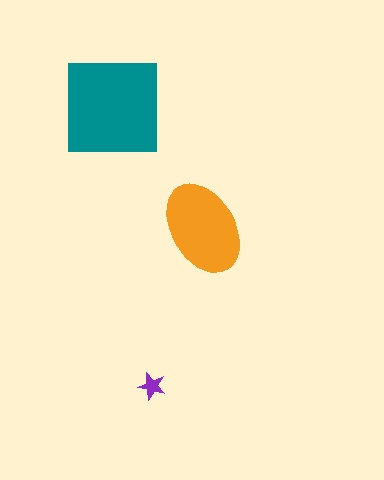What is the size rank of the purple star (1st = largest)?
3rd.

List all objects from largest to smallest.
The teal square, the orange ellipse, the purple star.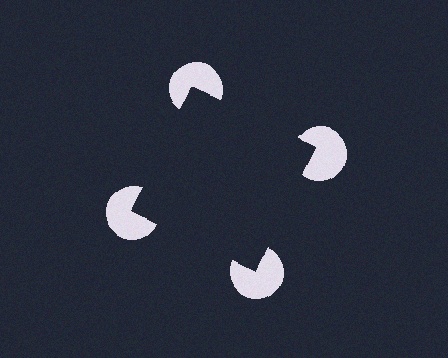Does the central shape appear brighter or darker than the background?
It typically appears slightly darker than the background, even though no actual brightness change is drawn.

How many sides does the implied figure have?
4 sides.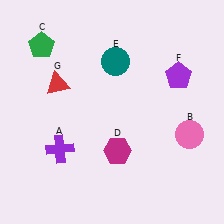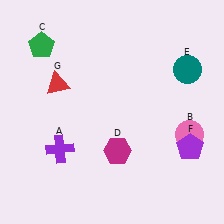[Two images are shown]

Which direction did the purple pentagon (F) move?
The purple pentagon (F) moved down.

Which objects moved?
The objects that moved are: the teal circle (E), the purple pentagon (F).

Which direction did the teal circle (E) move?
The teal circle (E) moved right.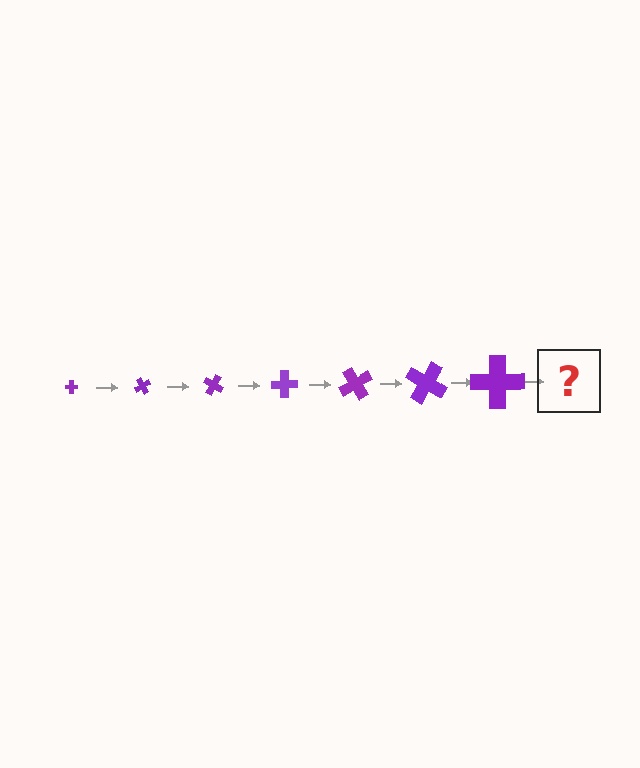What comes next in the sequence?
The next element should be a cross, larger than the previous one and rotated 420 degrees from the start.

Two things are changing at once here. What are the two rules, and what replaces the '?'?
The two rules are that the cross grows larger each step and it rotates 60 degrees each step. The '?' should be a cross, larger than the previous one and rotated 420 degrees from the start.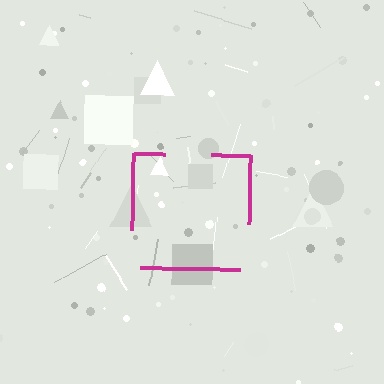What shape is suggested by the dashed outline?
The dashed outline suggests a square.